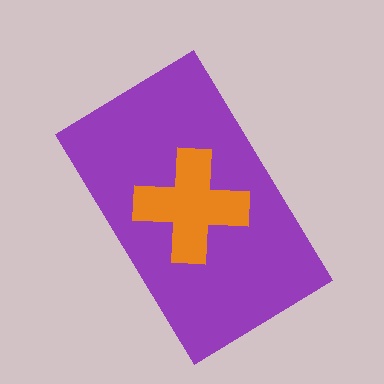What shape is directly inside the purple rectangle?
The orange cross.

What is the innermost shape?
The orange cross.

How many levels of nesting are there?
2.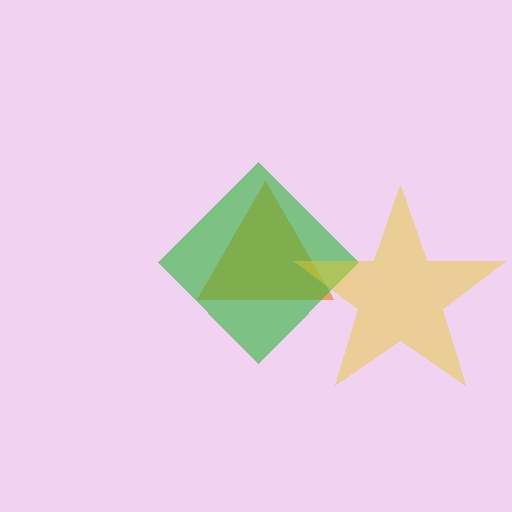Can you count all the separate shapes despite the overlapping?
Yes, there are 3 separate shapes.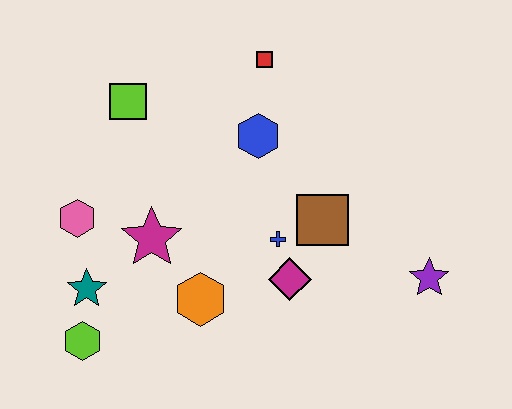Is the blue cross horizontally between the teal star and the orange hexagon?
No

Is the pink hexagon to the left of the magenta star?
Yes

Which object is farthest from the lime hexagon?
The purple star is farthest from the lime hexagon.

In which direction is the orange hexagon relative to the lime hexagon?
The orange hexagon is to the right of the lime hexagon.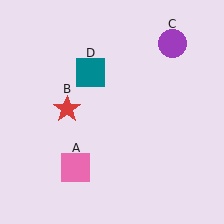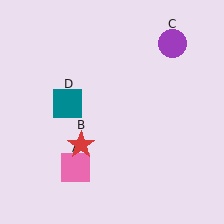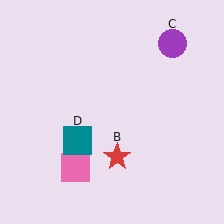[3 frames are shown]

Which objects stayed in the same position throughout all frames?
Pink square (object A) and purple circle (object C) remained stationary.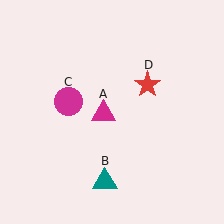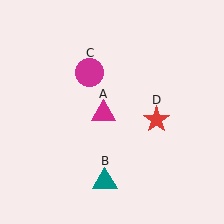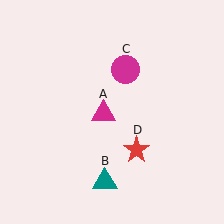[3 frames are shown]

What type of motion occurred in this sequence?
The magenta circle (object C), red star (object D) rotated clockwise around the center of the scene.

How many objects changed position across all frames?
2 objects changed position: magenta circle (object C), red star (object D).